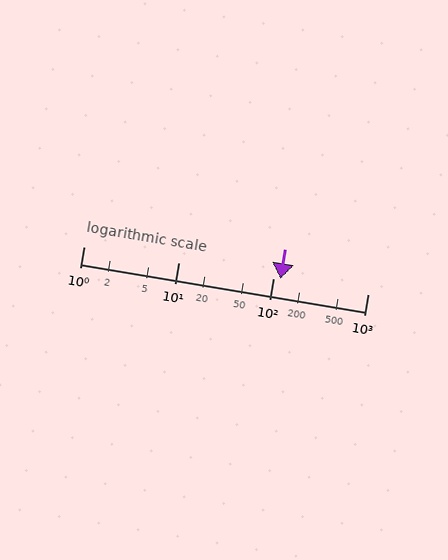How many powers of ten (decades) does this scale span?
The scale spans 3 decades, from 1 to 1000.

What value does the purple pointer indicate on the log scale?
The pointer indicates approximately 120.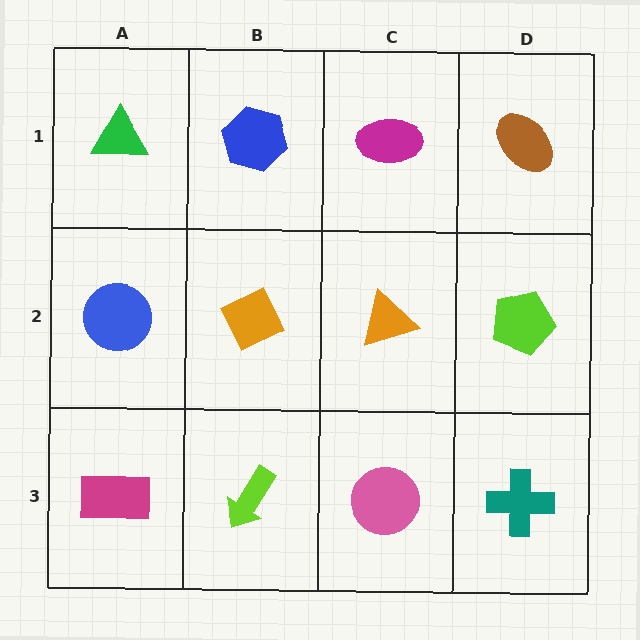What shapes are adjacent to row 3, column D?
A lime pentagon (row 2, column D), a pink circle (row 3, column C).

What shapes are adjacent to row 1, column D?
A lime pentagon (row 2, column D), a magenta ellipse (row 1, column C).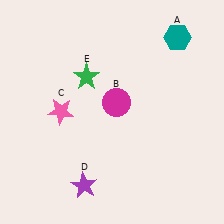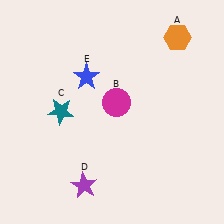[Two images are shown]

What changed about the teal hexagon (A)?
In Image 1, A is teal. In Image 2, it changed to orange.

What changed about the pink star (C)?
In Image 1, C is pink. In Image 2, it changed to teal.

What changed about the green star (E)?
In Image 1, E is green. In Image 2, it changed to blue.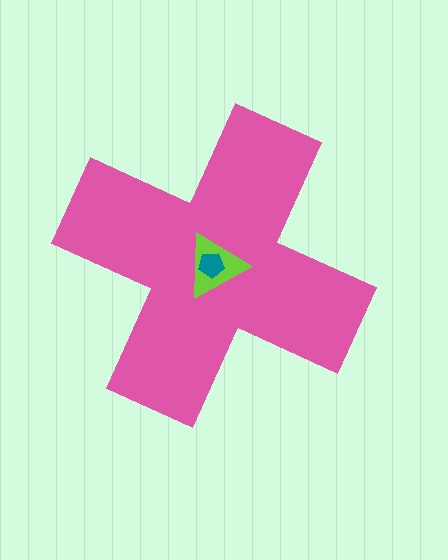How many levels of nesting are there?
3.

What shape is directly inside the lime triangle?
The teal pentagon.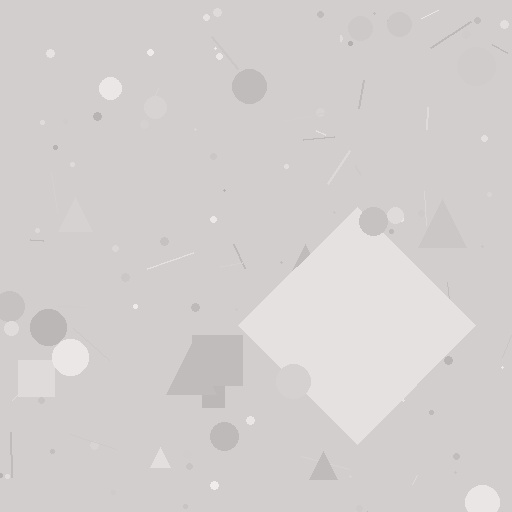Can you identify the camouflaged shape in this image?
The camouflaged shape is a diamond.